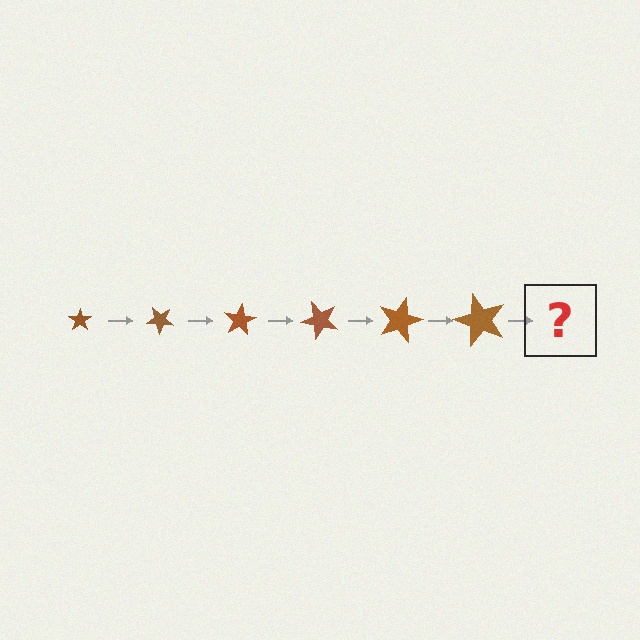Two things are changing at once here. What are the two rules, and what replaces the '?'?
The two rules are that the star grows larger each step and it rotates 40 degrees each step. The '?' should be a star, larger than the previous one and rotated 240 degrees from the start.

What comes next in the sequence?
The next element should be a star, larger than the previous one and rotated 240 degrees from the start.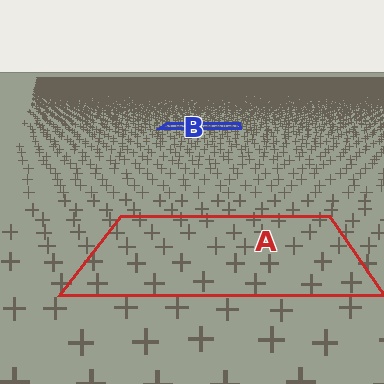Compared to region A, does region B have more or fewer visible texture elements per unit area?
Region B has more texture elements per unit area — they are packed more densely because it is farther away.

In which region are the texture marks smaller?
The texture marks are smaller in region B, because it is farther away.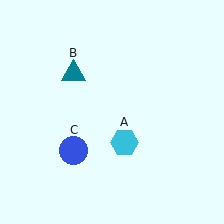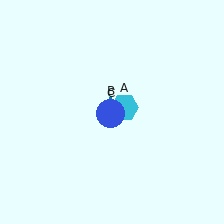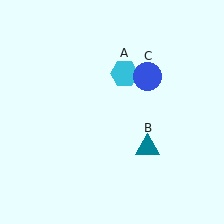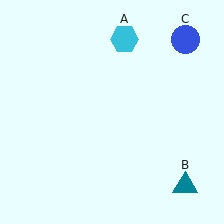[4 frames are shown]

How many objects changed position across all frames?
3 objects changed position: cyan hexagon (object A), teal triangle (object B), blue circle (object C).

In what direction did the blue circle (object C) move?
The blue circle (object C) moved up and to the right.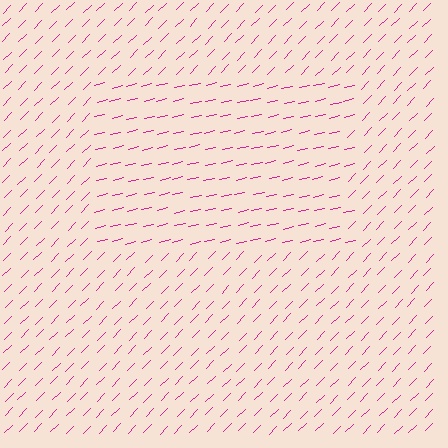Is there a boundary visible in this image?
Yes, there is a texture boundary formed by a change in line orientation.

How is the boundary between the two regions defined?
The boundary is defined purely by a change in line orientation (approximately 32 degrees difference). All lines are the same color and thickness.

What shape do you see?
I see a rectangle.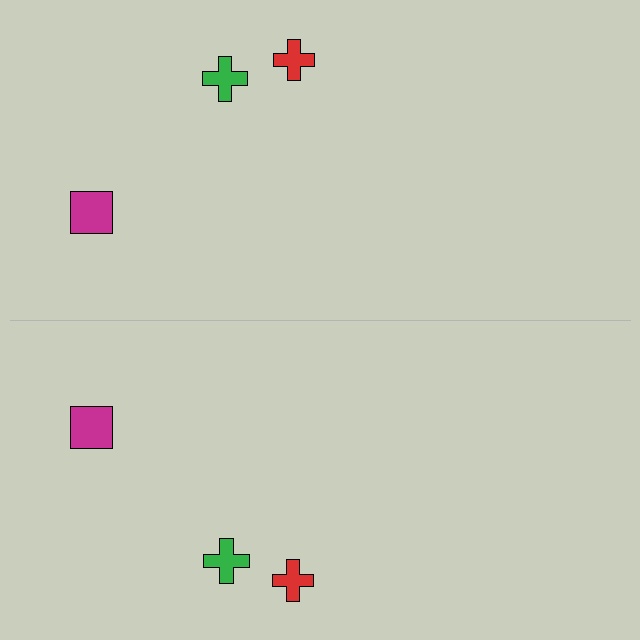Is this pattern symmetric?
Yes, this pattern has bilateral (reflection) symmetry.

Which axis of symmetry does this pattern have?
The pattern has a horizontal axis of symmetry running through the center of the image.